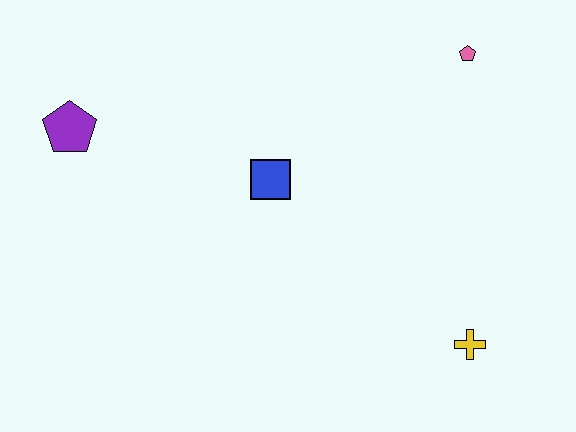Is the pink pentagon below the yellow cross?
No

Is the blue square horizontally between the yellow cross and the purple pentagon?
Yes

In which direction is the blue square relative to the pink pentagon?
The blue square is to the left of the pink pentagon.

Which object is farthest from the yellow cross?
The purple pentagon is farthest from the yellow cross.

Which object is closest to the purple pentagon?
The blue square is closest to the purple pentagon.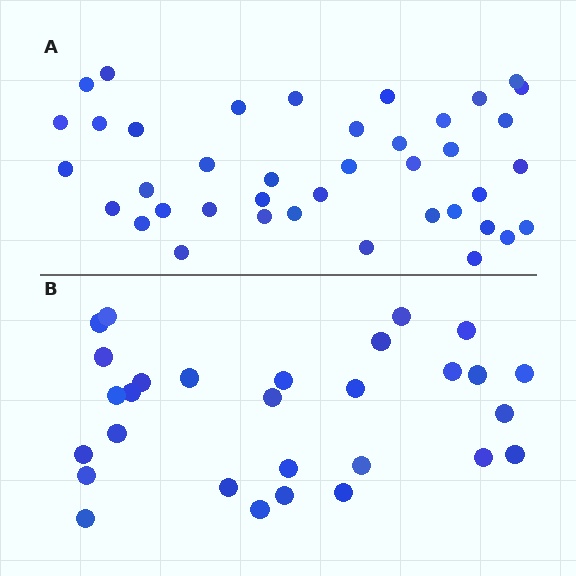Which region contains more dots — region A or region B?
Region A (the top region) has more dots.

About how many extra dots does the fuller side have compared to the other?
Region A has roughly 12 or so more dots than region B.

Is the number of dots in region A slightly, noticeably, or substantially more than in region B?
Region A has noticeably more, but not dramatically so. The ratio is roughly 1.4 to 1.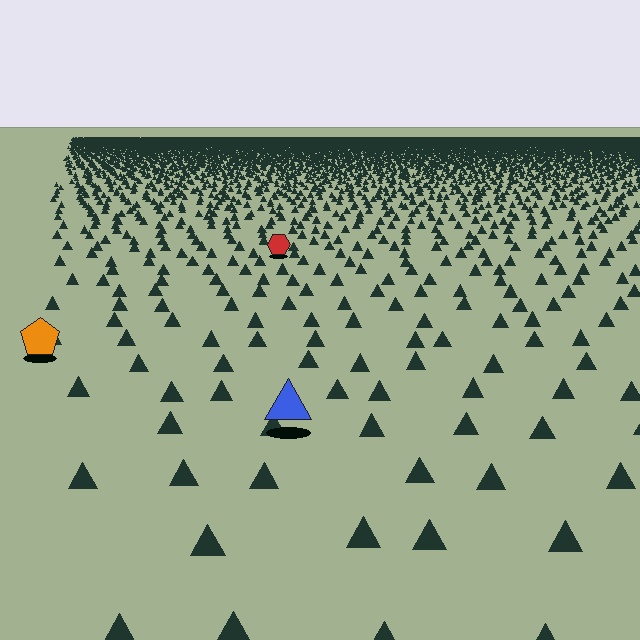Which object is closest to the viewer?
The blue triangle is closest. The texture marks near it are larger and more spread out.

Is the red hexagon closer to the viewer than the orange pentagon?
No. The orange pentagon is closer — you can tell from the texture gradient: the ground texture is coarser near it.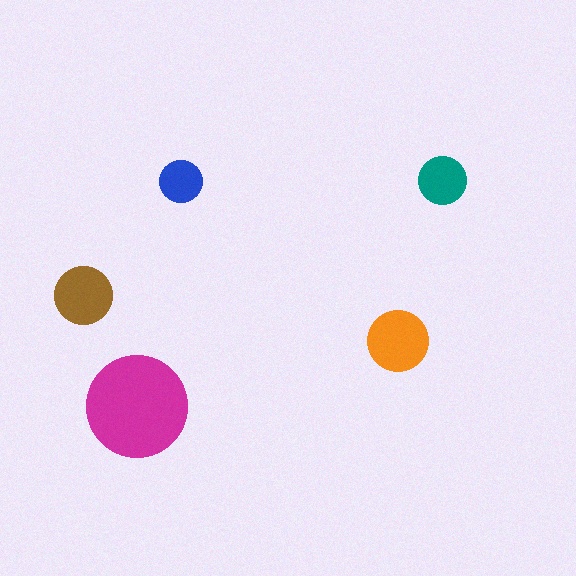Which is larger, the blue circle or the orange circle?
The orange one.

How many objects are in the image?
There are 5 objects in the image.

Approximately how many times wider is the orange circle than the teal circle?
About 1.5 times wider.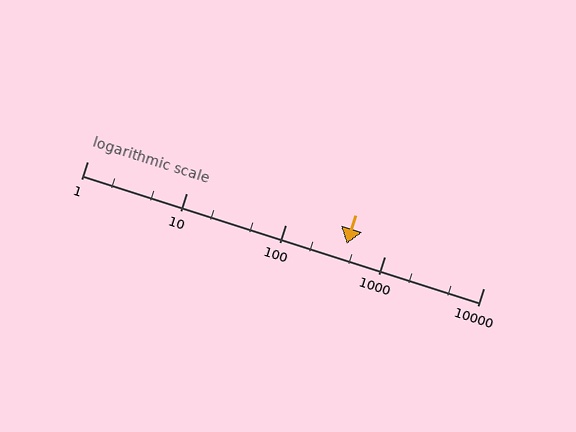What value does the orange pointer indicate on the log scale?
The pointer indicates approximately 420.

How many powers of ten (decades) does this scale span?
The scale spans 4 decades, from 1 to 10000.